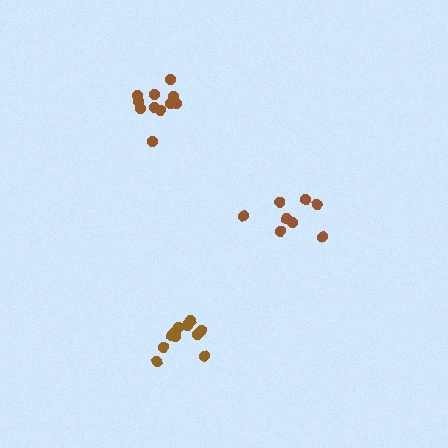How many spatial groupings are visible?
There are 3 spatial groupings.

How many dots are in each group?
Group 1: 11 dots, Group 2: 11 dots, Group 3: 8 dots (30 total).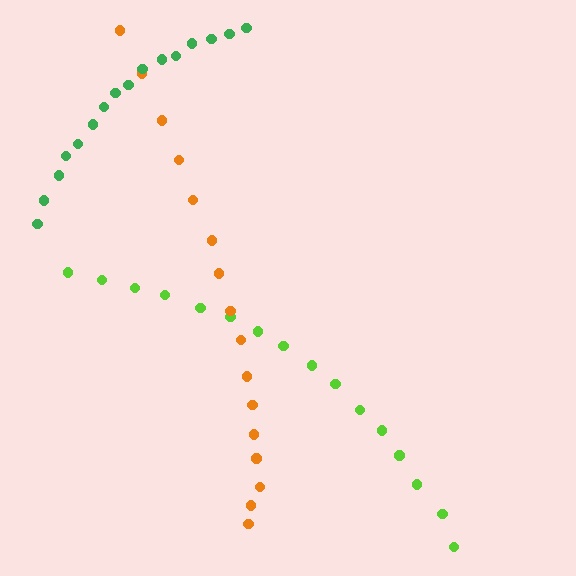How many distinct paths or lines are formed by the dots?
There are 3 distinct paths.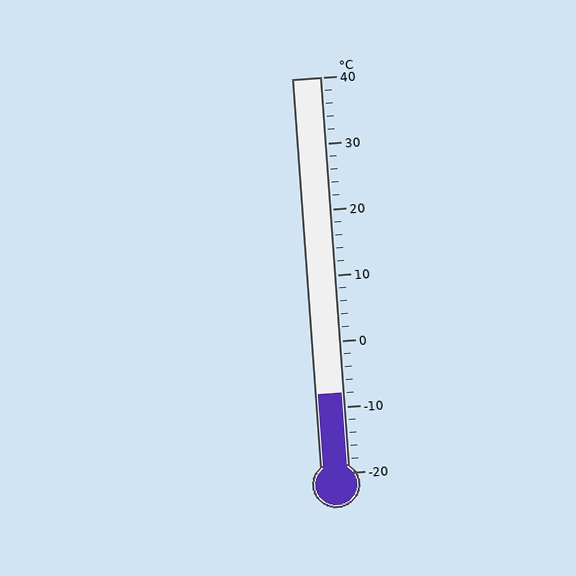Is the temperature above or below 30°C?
The temperature is below 30°C.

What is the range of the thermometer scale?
The thermometer scale ranges from -20°C to 40°C.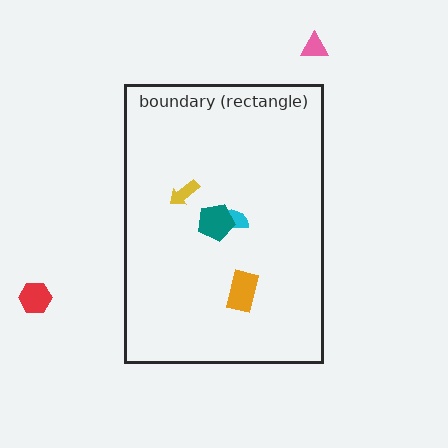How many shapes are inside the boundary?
4 inside, 2 outside.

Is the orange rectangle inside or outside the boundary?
Inside.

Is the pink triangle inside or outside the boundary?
Outside.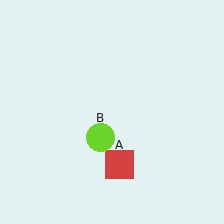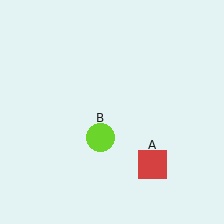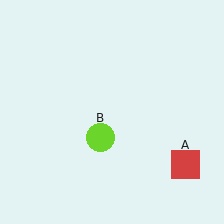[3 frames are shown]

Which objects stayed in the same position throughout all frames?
Lime circle (object B) remained stationary.